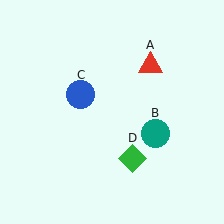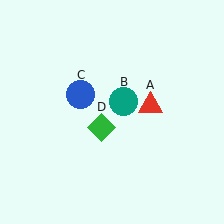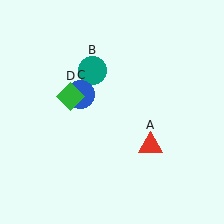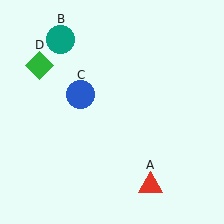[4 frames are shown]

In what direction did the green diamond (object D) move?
The green diamond (object D) moved up and to the left.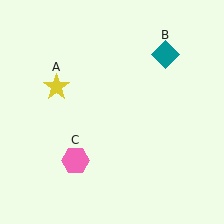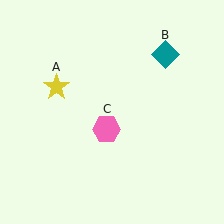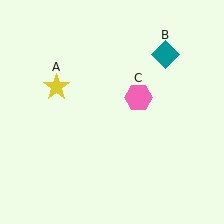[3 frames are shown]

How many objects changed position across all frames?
1 object changed position: pink hexagon (object C).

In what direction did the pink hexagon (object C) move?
The pink hexagon (object C) moved up and to the right.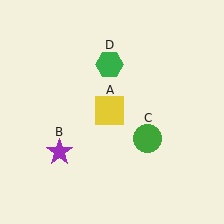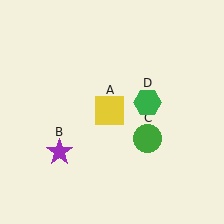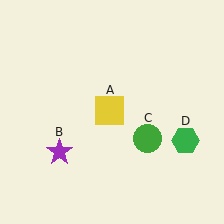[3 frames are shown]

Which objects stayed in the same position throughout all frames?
Yellow square (object A) and purple star (object B) and green circle (object C) remained stationary.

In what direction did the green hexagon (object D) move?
The green hexagon (object D) moved down and to the right.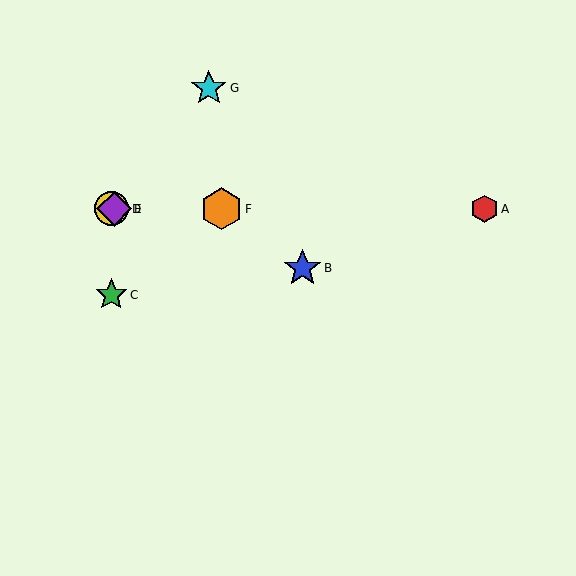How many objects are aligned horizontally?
4 objects (A, D, E, F) are aligned horizontally.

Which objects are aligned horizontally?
Objects A, D, E, F are aligned horizontally.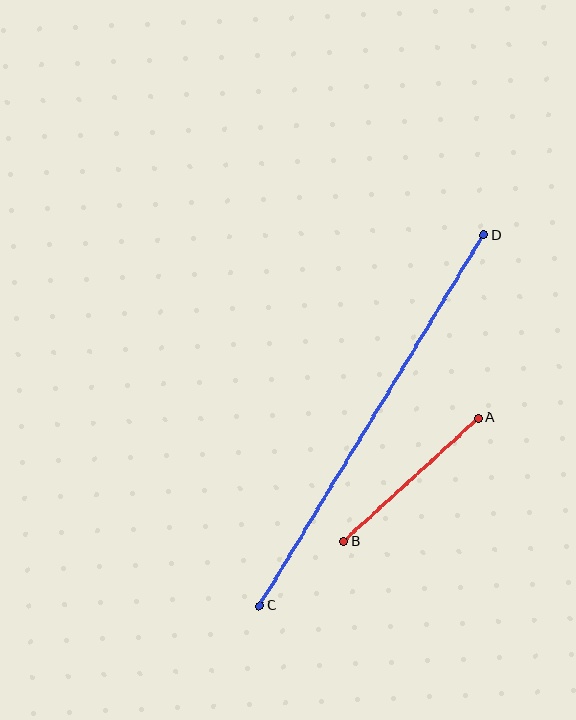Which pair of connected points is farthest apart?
Points C and D are farthest apart.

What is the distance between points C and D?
The distance is approximately 433 pixels.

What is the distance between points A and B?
The distance is approximately 183 pixels.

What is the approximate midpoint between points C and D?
The midpoint is at approximately (372, 421) pixels.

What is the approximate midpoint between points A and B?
The midpoint is at approximately (411, 480) pixels.